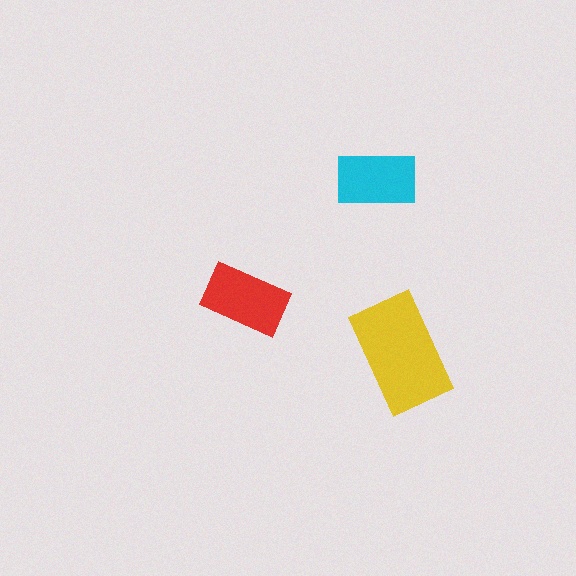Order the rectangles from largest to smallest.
the yellow one, the red one, the cyan one.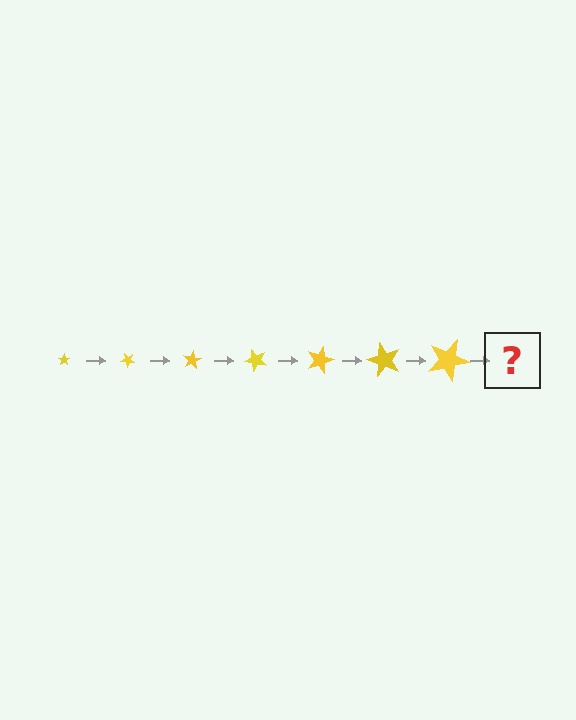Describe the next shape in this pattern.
It should be a star, larger than the previous one and rotated 280 degrees from the start.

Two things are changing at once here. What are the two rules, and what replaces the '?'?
The two rules are that the star grows larger each step and it rotates 40 degrees each step. The '?' should be a star, larger than the previous one and rotated 280 degrees from the start.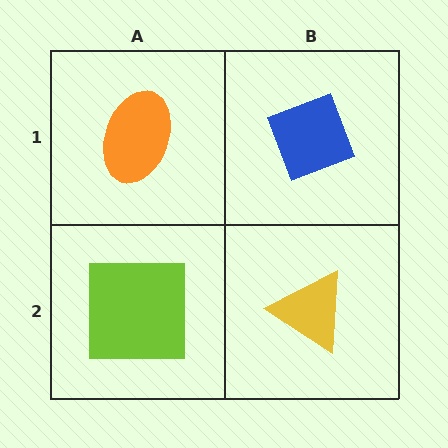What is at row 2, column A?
A lime square.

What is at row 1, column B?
A blue diamond.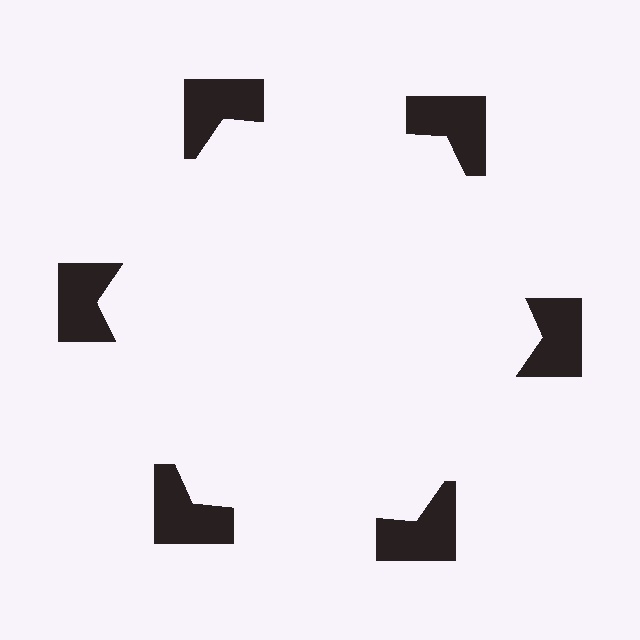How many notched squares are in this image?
There are 6 — one at each vertex of the illusory hexagon.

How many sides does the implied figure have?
6 sides.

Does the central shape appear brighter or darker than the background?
It typically appears slightly brighter than the background, even though no actual brightness change is drawn.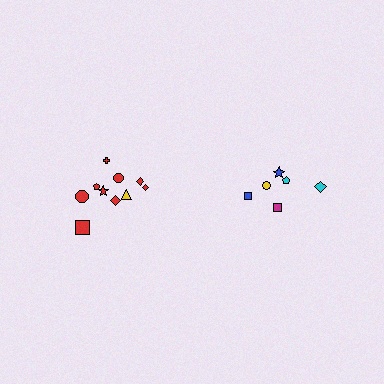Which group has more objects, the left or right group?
The left group.